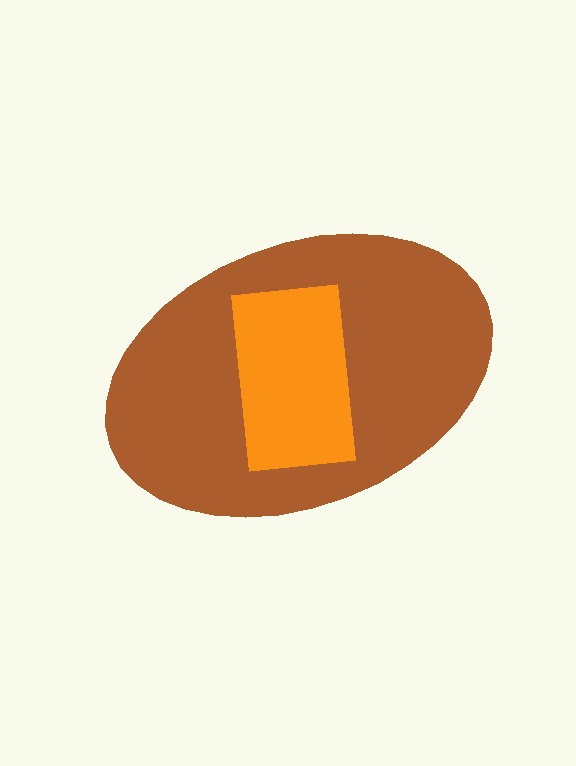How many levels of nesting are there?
2.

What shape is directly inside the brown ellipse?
The orange rectangle.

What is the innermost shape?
The orange rectangle.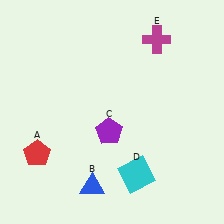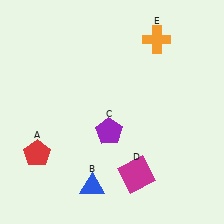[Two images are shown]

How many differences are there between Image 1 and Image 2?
There are 2 differences between the two images.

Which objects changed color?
D changed from cyan to magenta. E changed from magenta to orange.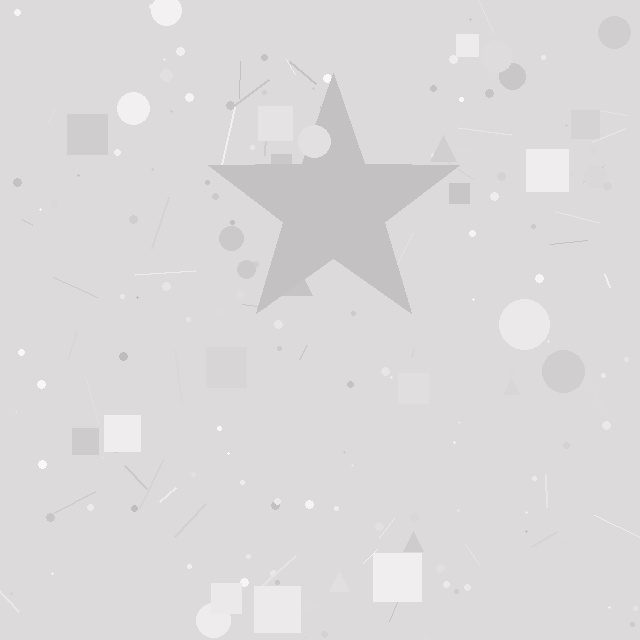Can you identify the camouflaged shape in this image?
The camouflaged shape is a star.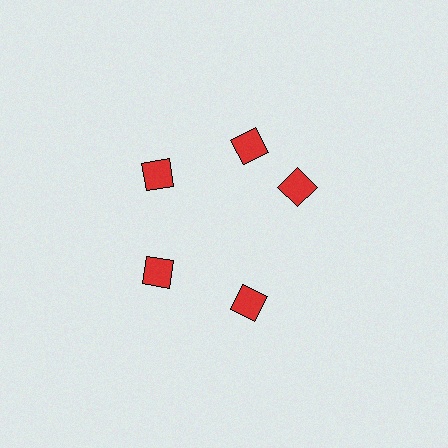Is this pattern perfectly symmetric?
No. The 5 red diamonds are arranged in a ring, but one element near the 3 o'clock position is rotated out of alignment along the ring, breaking the 5-fold rotational symmetry.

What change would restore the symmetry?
The symmetry would be restored by rotating it back into even spacing with its neighbors so that all 5 diamonds sit at equal angles and equal distance from the center.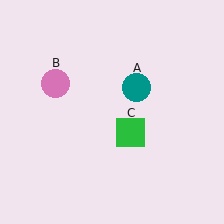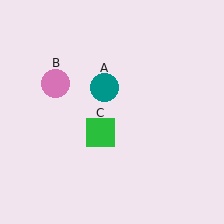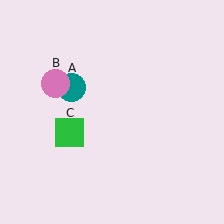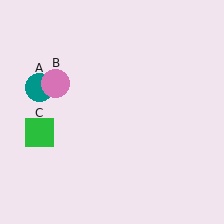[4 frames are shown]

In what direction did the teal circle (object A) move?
The teal circle (object A) moved left.